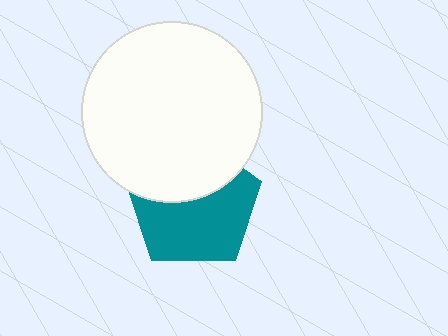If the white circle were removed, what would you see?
You would see the complete teal pentagon.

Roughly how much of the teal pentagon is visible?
About half of it is visible (roughly 60%).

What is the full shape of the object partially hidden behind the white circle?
The partially hidden object is a teal pentagon.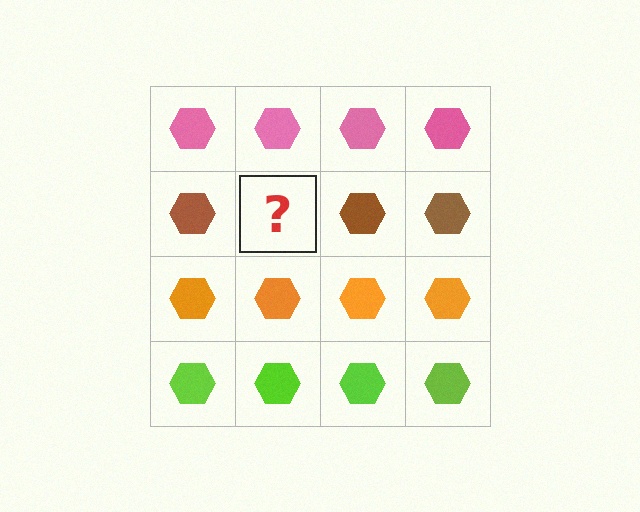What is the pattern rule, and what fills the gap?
The rule is that each row has a consistent color. The gap should be filled with a brown hexagon.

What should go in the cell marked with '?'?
The missing cell should contain a brown hexagon.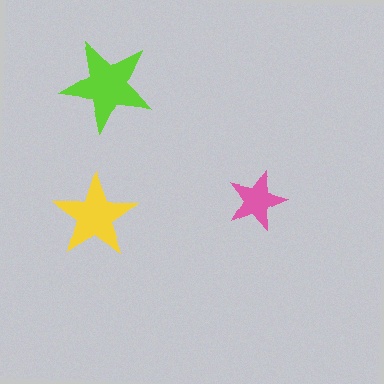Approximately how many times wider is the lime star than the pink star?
About 1.5 times wider.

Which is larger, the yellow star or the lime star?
The lime one.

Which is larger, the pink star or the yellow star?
The yellow one.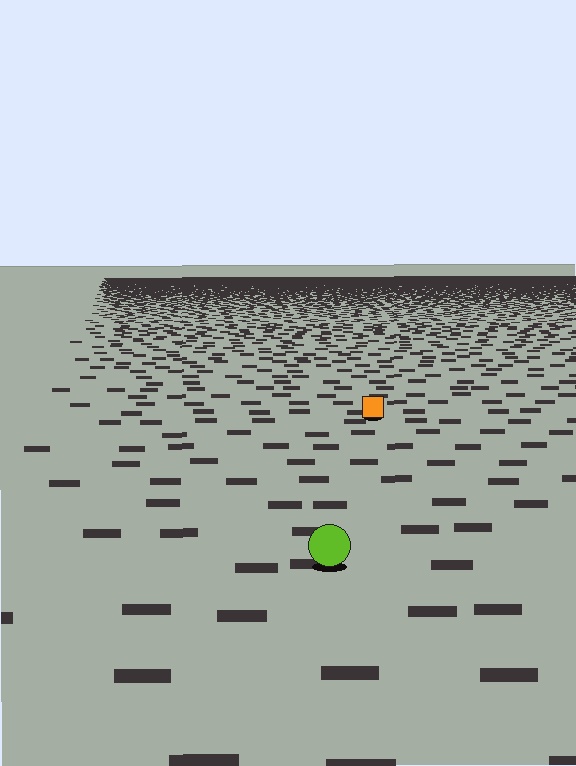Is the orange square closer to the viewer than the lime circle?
No. The lime circle is closer — you can tell from the texture gradient: the ground texture is coarser near it.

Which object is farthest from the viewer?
The orange square is farthest from the viewer. It appears smaller and the ground texture around it is denser.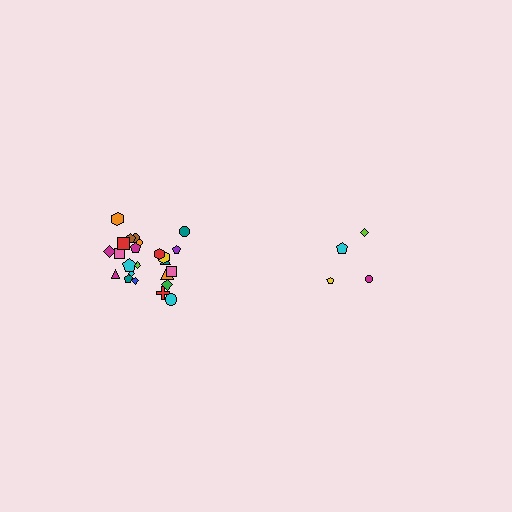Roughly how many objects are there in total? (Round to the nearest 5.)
Roughly 30 objects in total.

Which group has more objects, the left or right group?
The left group.